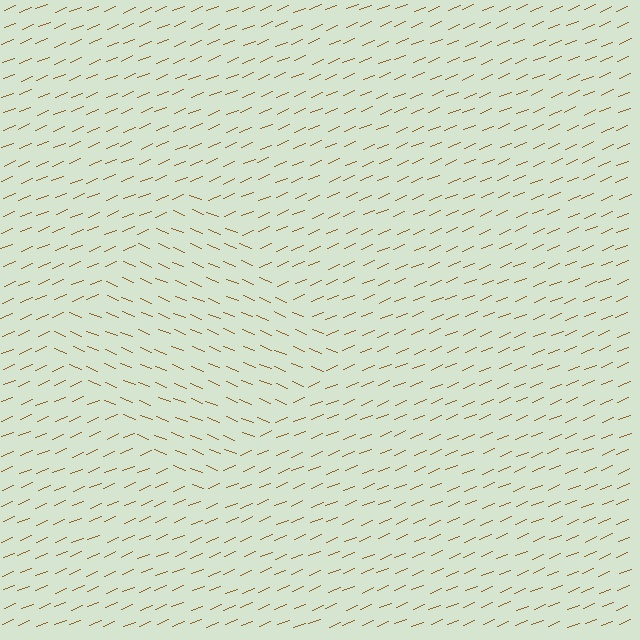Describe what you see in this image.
The image is filled with small brown line segments. A diamond region in the image has lines oriented differently from the surrounding lines, creating a visible texture boundary.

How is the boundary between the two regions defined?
The boundary is defined purely by a change in line orientation (approximately 45 degrees difference). All lines are the same color and thickness.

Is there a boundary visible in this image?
Yes, there is a texture boundary formed by a change in line orientation.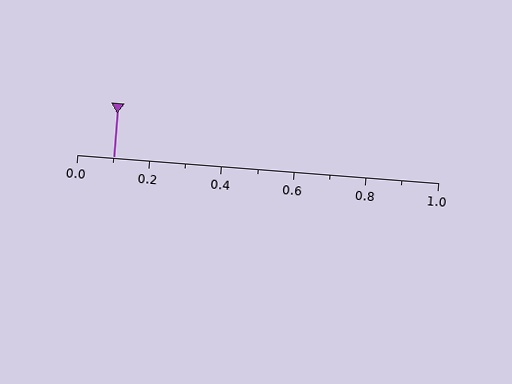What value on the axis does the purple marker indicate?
The marker indicates approximately 0.1.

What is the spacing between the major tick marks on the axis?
The major ticks are spaced 0.2 apart.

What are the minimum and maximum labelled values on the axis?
The axis runs from 0.0 to 1.0.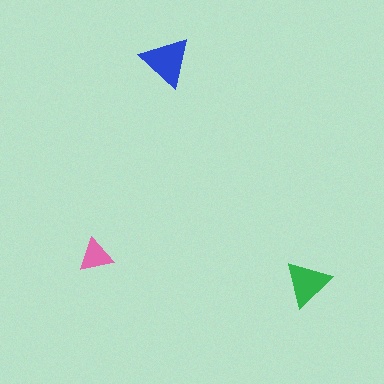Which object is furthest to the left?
The pink triangle is leftmost.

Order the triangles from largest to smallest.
the blue one, the green one, the pink one.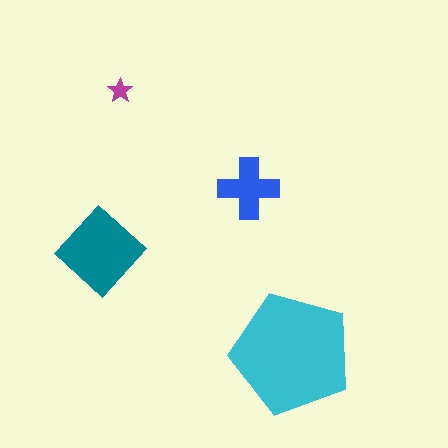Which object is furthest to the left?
The teal diamond is leftmost.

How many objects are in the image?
There are 4 objects in the image.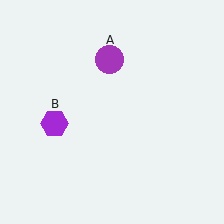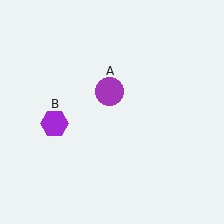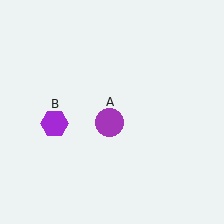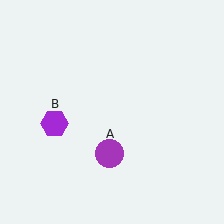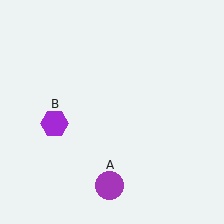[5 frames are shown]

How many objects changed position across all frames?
1 object changed position: purple circle (object A).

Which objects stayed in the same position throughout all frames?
Purple hexagon (object B) remained stationary.